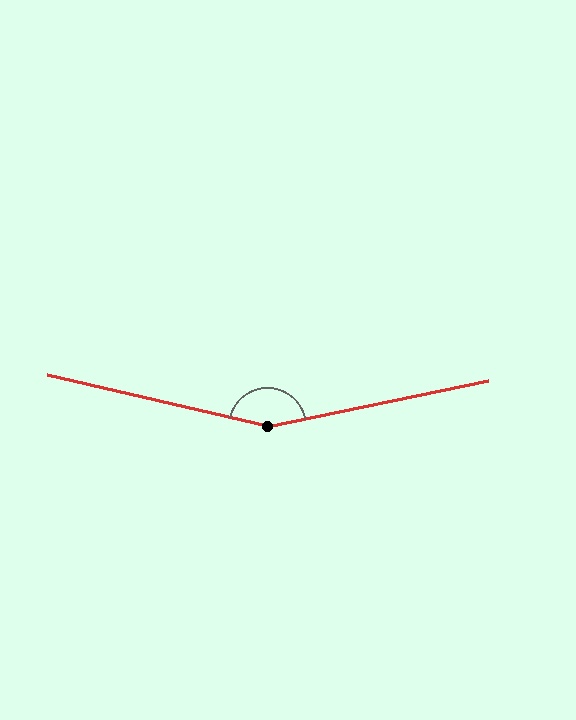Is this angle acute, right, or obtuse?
It is obtuse.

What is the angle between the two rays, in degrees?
Approximately 155 degrees.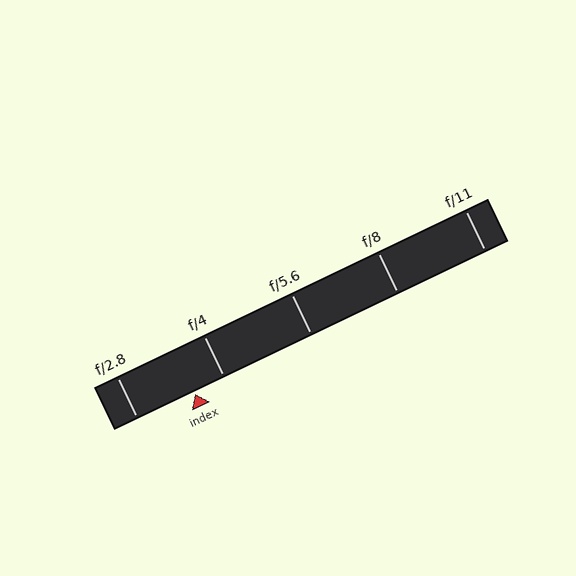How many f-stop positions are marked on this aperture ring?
There are 5 f-stop positions marked.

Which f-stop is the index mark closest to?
The index mark is closest to f/4.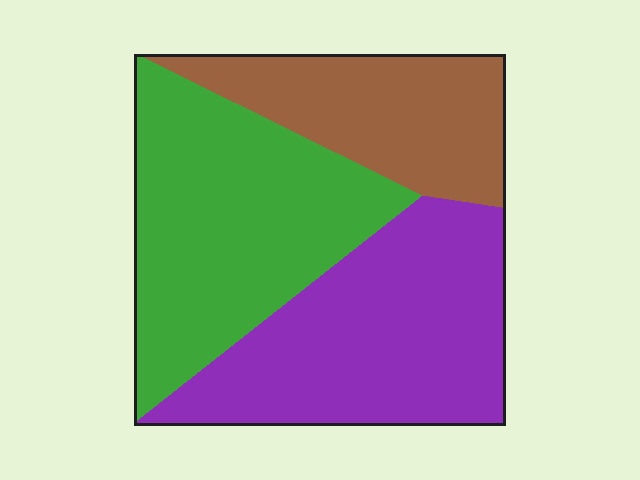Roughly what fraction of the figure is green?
Green covers 39% of the figure.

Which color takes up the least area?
Brown, at roughly 25%.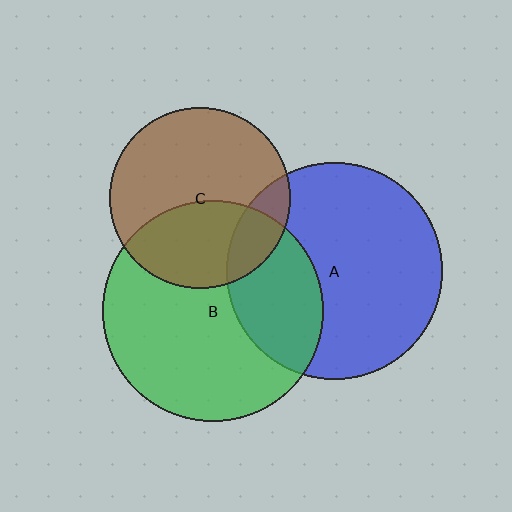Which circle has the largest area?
Circle B (green).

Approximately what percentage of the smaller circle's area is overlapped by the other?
Approximately 40%.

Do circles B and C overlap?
Yes.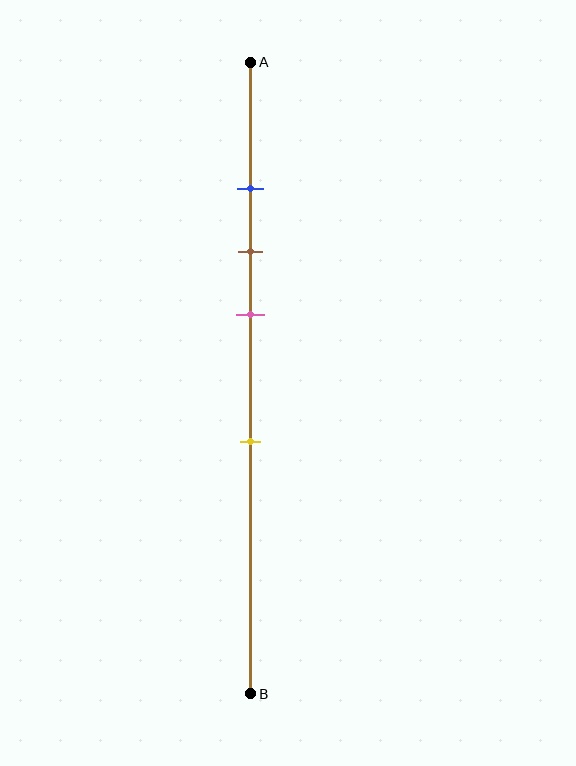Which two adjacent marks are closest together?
The blue and brown marks are the closest adjacent pair.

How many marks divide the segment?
There are 4 marks dividing the segment.